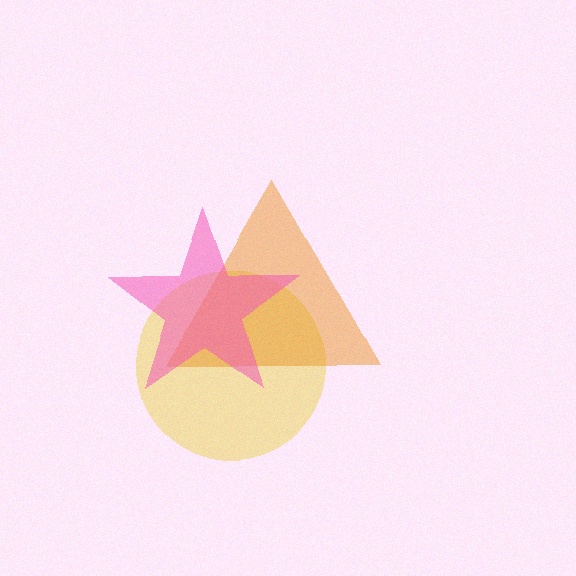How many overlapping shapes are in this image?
There are 3 overlapping shapes in the image.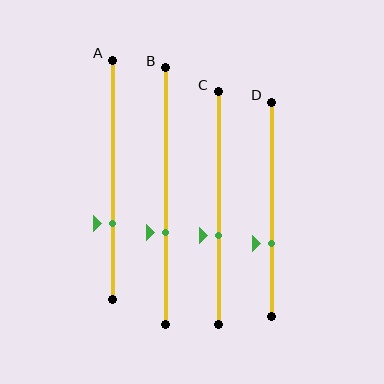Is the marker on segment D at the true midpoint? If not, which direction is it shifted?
No, the marker on segment D is shifted downward by about 16% of the segment length.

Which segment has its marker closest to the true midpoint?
Segment C has its marker closest to the true midpoint.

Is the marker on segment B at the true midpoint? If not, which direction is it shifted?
No, the marker on segment B is shifted downward by about 14% of the segment length.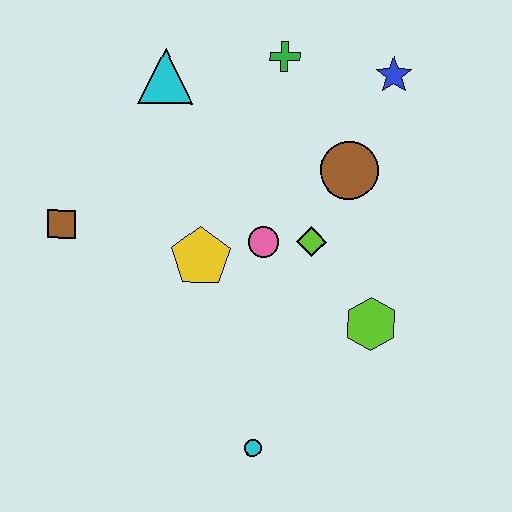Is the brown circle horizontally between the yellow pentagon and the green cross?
No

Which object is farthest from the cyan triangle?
The cyan circle is farthest from the cyan triangle.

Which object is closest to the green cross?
The blue star is closest to the green cross.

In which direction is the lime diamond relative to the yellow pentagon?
The lime diamond is to the right of the yellow pentagon.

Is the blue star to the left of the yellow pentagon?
No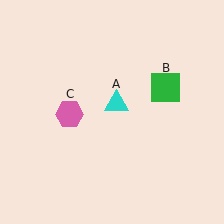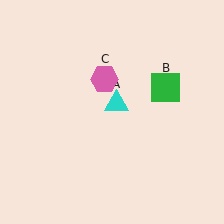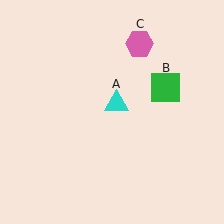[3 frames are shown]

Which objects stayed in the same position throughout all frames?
Cyan triangle (object A) and green square (object B) remained stationary.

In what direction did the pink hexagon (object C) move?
The pink hexagon (object C) moved up and to the right.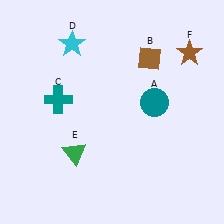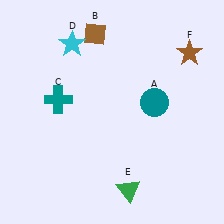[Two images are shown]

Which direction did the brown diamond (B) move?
The brown diamond (B) moved left.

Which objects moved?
The objects that moved are: the brown diamond (B), the green triangle (E).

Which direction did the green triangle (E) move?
The green triangle (E) moved right.